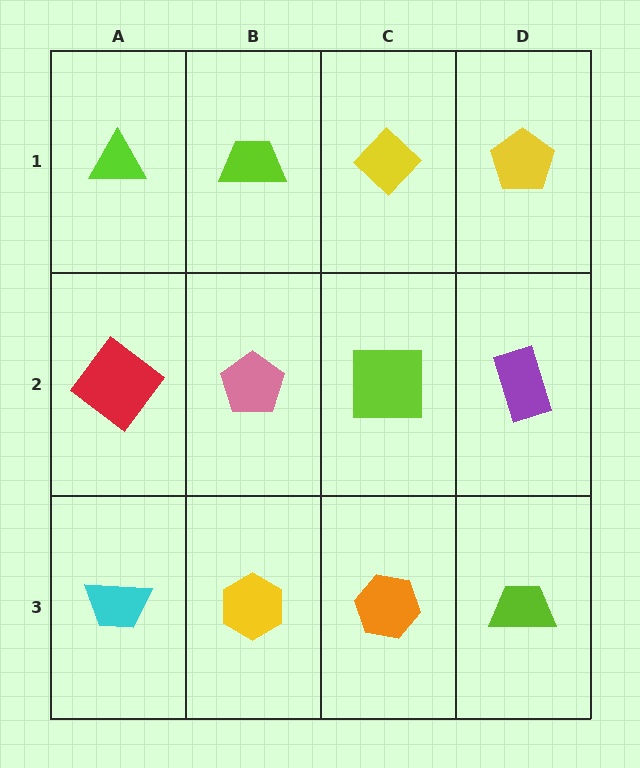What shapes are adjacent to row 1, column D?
A purple rectangle (row 2, column D), a yellow diamond (row 1, column C).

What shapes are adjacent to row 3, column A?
A red diamond (row 2, column A), a yellow hexagon (row 3, column B).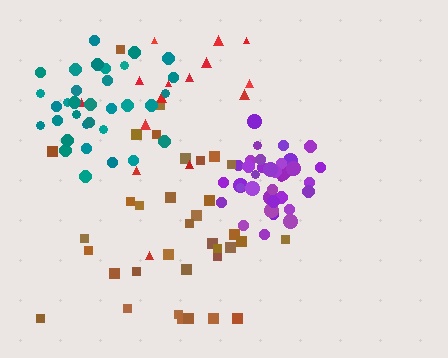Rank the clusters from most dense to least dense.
purple, teal, brown, red.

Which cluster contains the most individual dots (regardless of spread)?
Purple (35).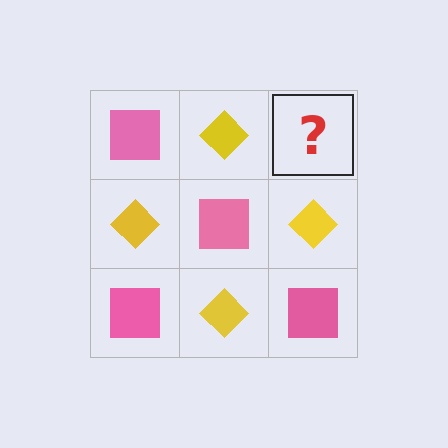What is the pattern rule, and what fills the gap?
The rule is that it alternates pink square and yellow diamond in a checkerboard pattern. The gap should be filled with a pink square.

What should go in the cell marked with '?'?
The missing cell should contain a pink square.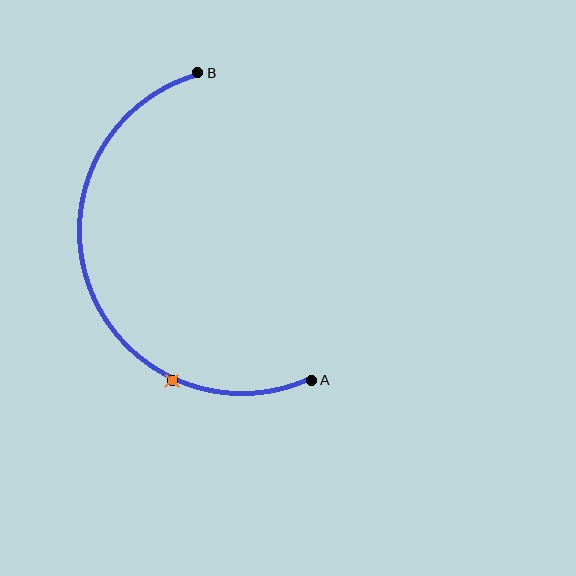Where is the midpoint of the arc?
The arc midpoint is the point on the curve farthest from the straight line joining A and B. It sits to the left of that line.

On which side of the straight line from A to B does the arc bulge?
The arc bulges to the left of the straight line connecting A and B.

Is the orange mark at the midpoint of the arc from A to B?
No. The orange mark lies on the arc but is closer to endpoint A. The arc midpoint would be at the point on the curve equidistant along the arc from both A and B.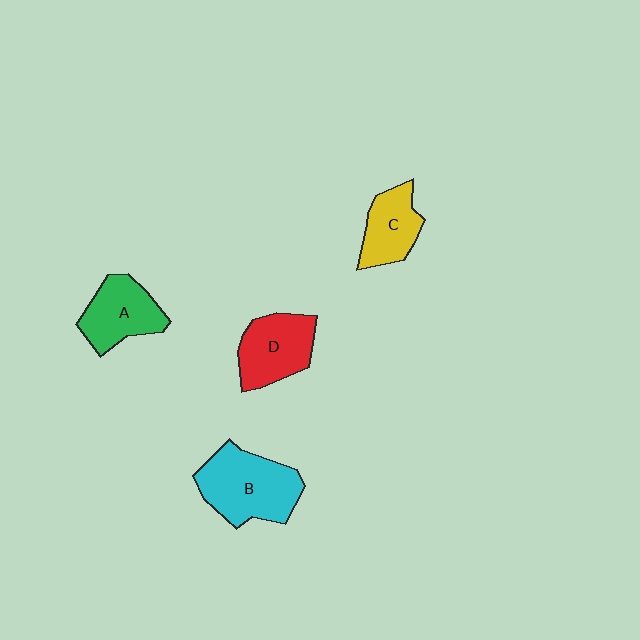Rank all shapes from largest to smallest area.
From largest to smallest: B (cyan), D (red), A (green), C (yellow).